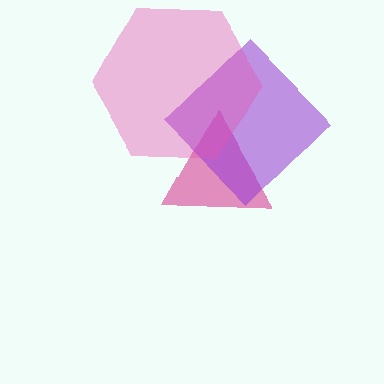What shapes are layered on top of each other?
The layered shapes are: a magenta triangle, a purple diamond, a pink hexagon.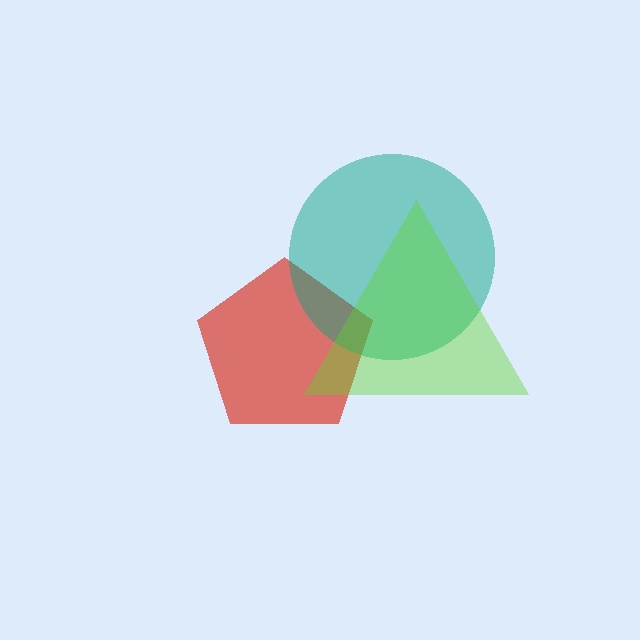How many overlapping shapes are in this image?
There are 3 overlapping shapes in the image.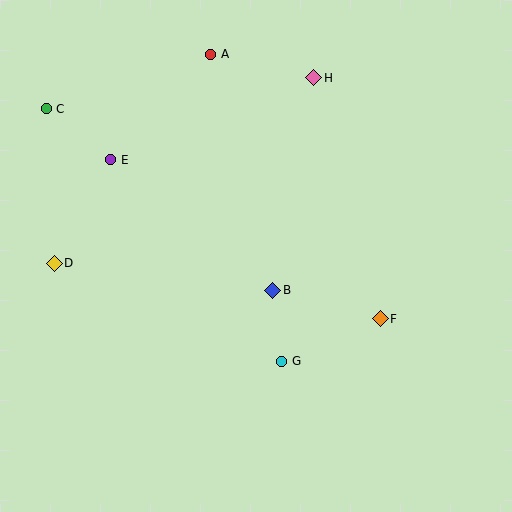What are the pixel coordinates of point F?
Point F is at (380, 319).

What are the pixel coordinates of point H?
Point H is at (314, 78).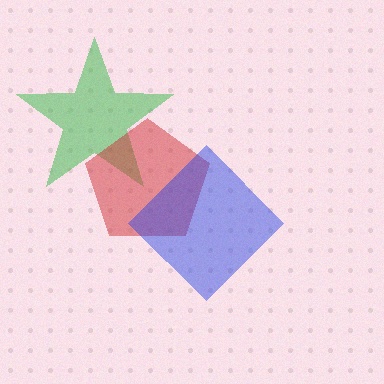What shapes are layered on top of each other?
The layered shapes are: a green star, a red pentagon, a blue diamond.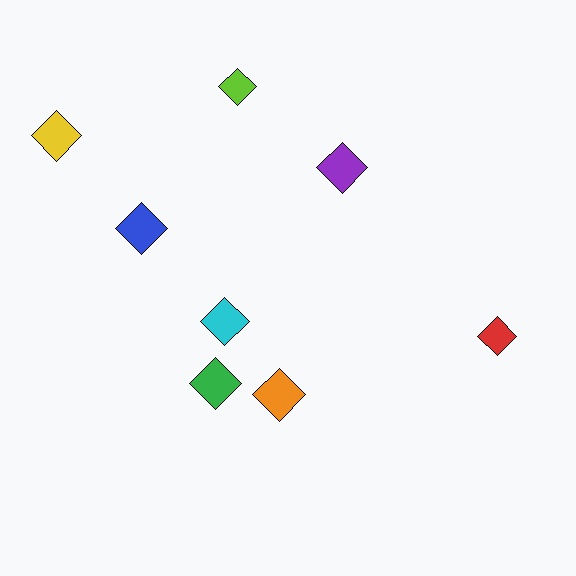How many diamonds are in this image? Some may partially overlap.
There are 8 diamonds.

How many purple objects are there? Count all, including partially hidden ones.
There is 1 purple object.